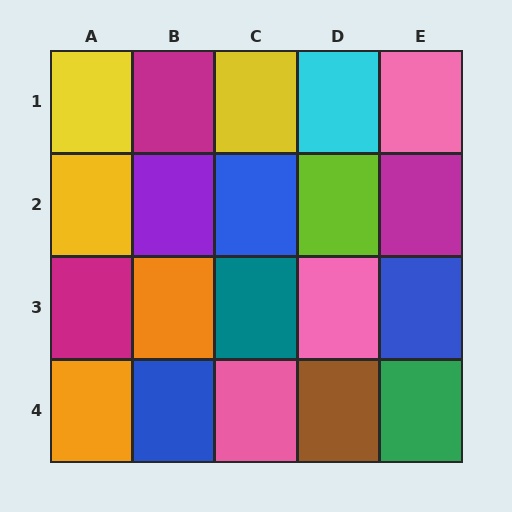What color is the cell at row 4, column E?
Green.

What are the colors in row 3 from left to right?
Magenta, orange, teal, pink, blue.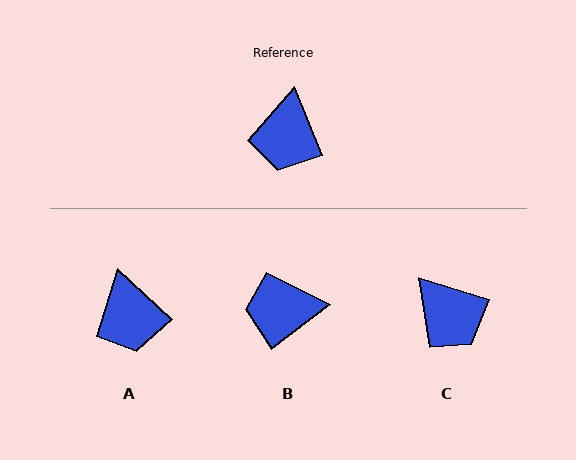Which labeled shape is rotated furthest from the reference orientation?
B, about 75 degrees away.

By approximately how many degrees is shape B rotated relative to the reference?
Approximately 75 degrees clockwise.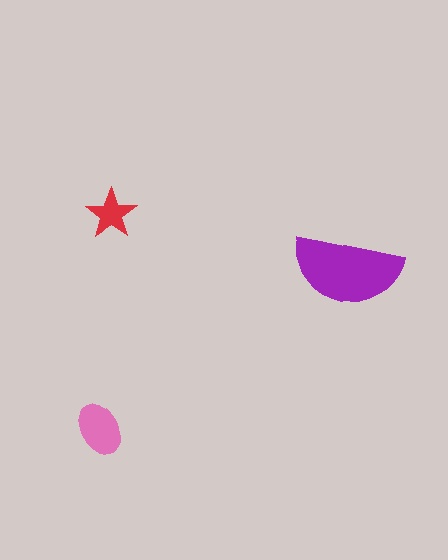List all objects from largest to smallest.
The purple semicircle, the pink ellipse, the red star.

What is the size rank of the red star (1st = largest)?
3rd.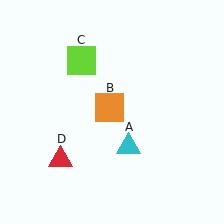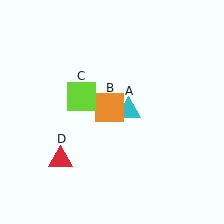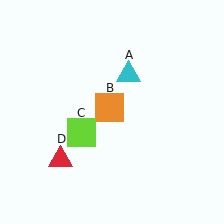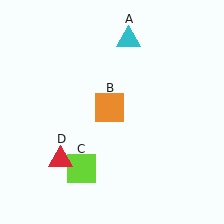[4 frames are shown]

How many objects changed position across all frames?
2 objects changed position: cyan triangle (object A), lime square (object C).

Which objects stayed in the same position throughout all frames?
Orange square (object B) and red triangle (object D) remained stationary.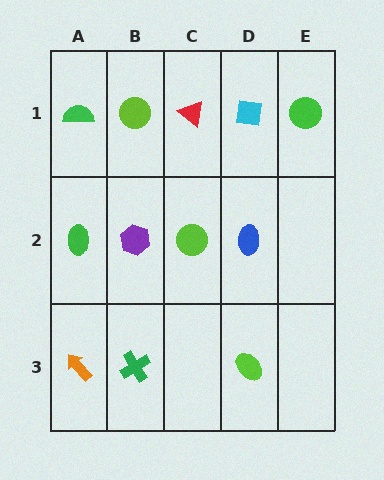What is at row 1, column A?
A green semicircle.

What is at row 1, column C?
A red triangle.